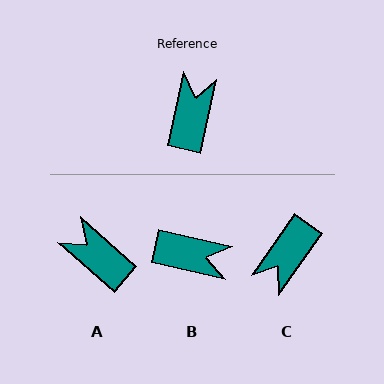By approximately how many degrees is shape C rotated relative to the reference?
Approximately 158 degrees counter-clockwise.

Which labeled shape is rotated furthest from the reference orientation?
C, about 158 degrees away.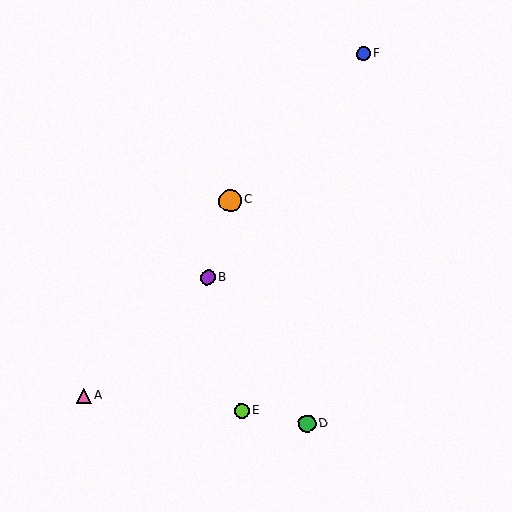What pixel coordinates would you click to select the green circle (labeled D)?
Click at (307, 424) to select the green circle D.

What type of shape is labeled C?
Shape C is an orange circle.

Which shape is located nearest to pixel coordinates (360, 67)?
The blue circle (labeled F) at (364, 54) is nearest to that location.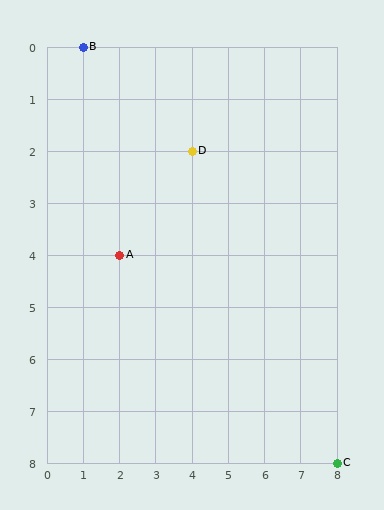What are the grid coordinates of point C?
Point C is at grid coordinates (8, 8).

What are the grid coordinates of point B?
Point B is at grid coordinates (1, 0).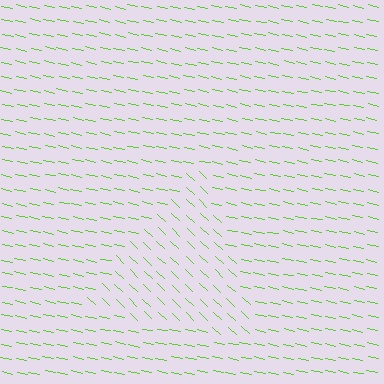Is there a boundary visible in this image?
Yes, there is a texture boundary formed by a change in line orientation.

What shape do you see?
I see a triangle.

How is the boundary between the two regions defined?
The boundary is defined purely by a change in line orientation (approximately 31 degrees difference). All lines are the same color and thickness.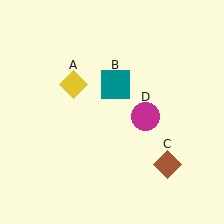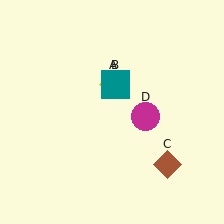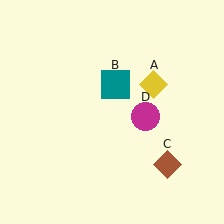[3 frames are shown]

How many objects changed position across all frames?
1 object changed position: yellow diamond (object A).